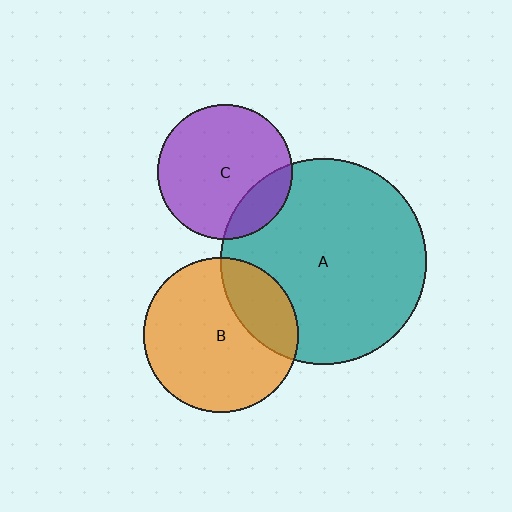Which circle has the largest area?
Circle A (teal).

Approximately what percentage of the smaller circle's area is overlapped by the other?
Approximately 25%.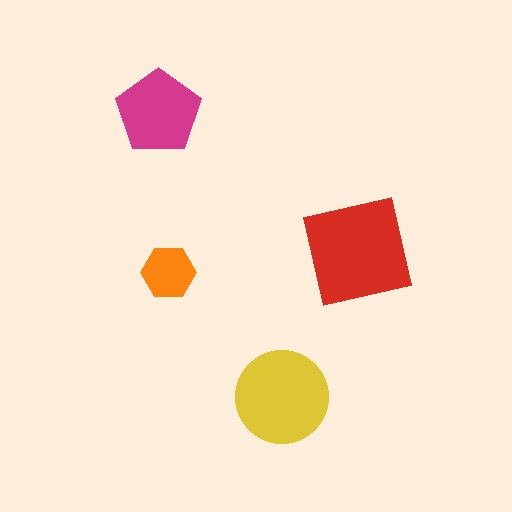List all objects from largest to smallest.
The red square, the yellow circle, the magenta pentagon, the orange hexagon.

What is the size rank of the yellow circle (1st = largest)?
2nd.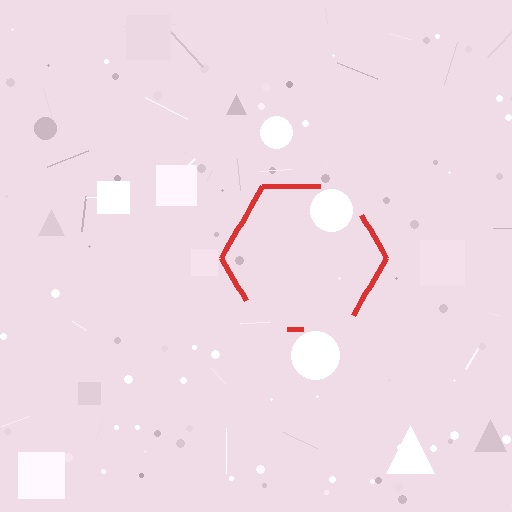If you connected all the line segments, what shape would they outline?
They would outline a hexagon.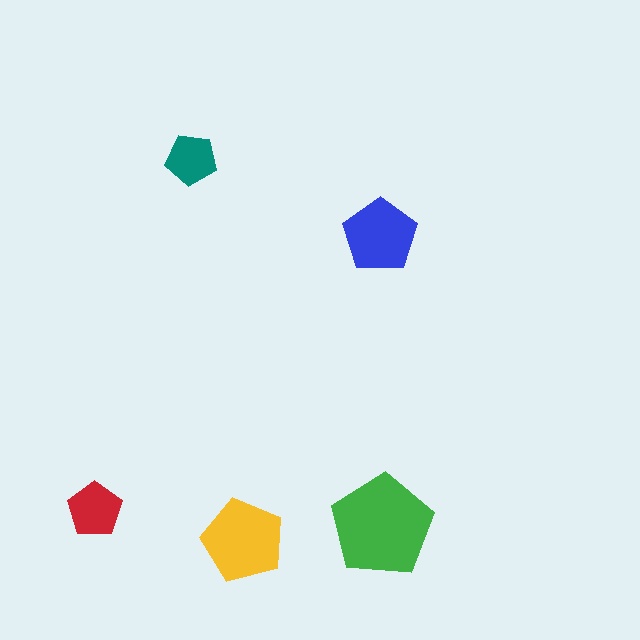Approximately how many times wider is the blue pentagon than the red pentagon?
About 1.5 times wider.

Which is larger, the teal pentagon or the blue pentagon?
The blue one.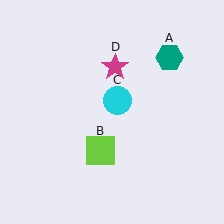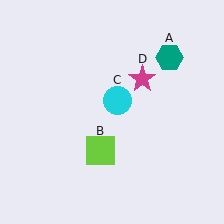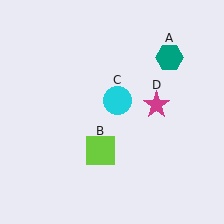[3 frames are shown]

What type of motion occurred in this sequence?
The magenta star (object D) rotated clockwise around the center of the scene.